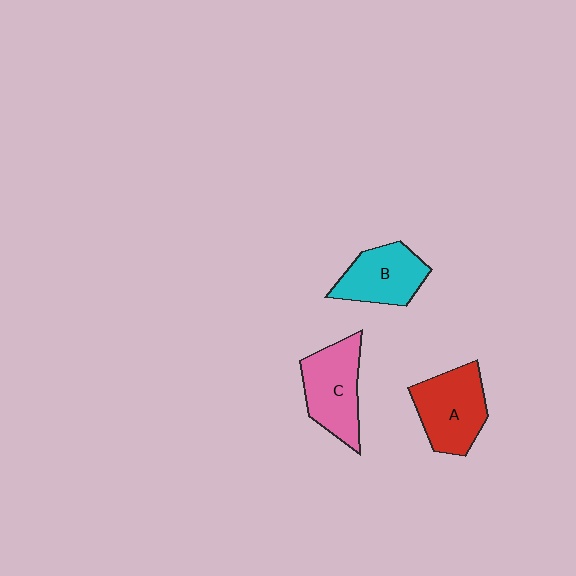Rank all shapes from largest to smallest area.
From largest to smallest: A (red), C (pink), B (cyan).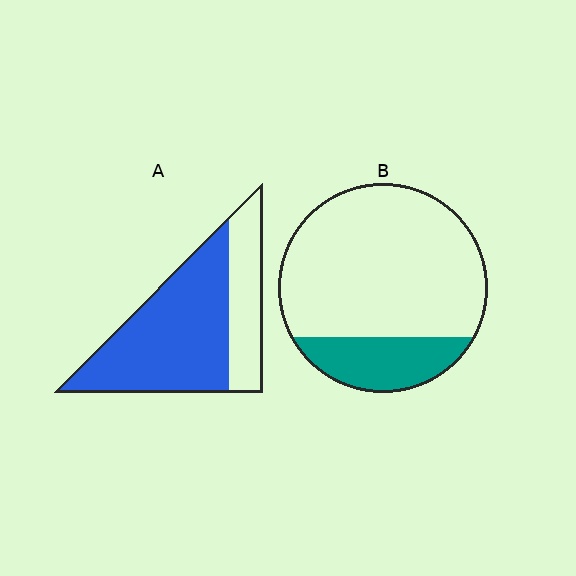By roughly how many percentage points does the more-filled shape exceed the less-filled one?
By roughly 50 percentage points (A over B).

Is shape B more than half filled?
No.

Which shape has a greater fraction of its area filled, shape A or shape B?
Shape A.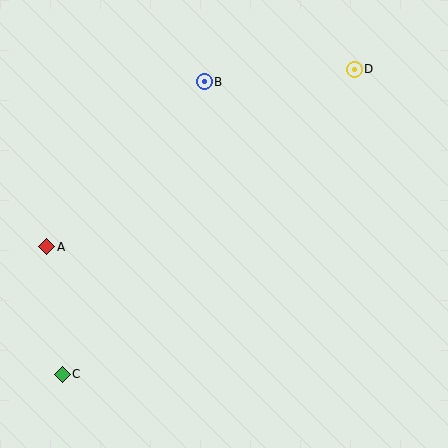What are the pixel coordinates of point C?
Point C is at (62, 374).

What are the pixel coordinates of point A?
Point A is at (47, 247).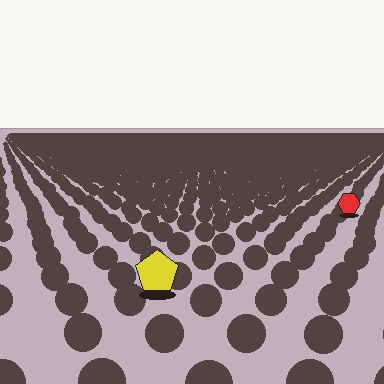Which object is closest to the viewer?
The yellow pentagon is closest. The texture marks near it are larger and more spread out.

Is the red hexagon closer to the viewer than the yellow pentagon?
No. The yellow pentagon is closer — you can tell from the texture gradient: the ground texture is coarser near it.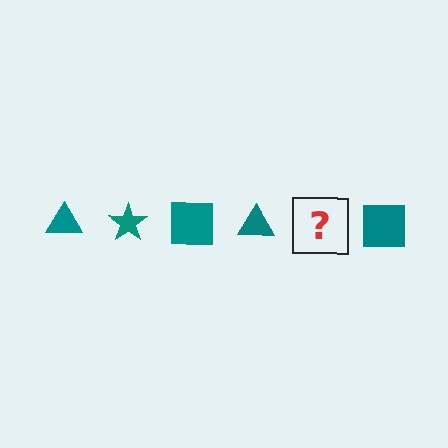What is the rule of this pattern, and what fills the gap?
The rule is that the pattern cycles through triangle, star, square shapes in teal. The gap should be filled with a teal star.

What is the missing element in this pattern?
The missing element is a teal star.